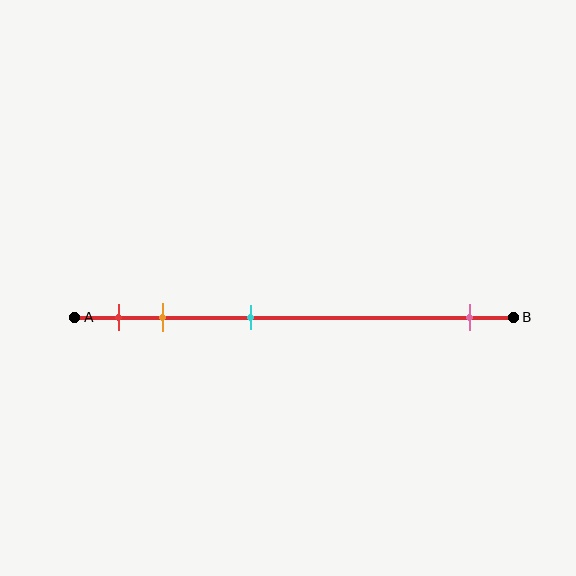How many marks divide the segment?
There are 4 marks dividing the segment.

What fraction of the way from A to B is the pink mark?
The pink mark is approximately 90% (0.9) of the way from A to B.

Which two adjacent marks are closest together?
The red and orange marks are the closest adjacent pair.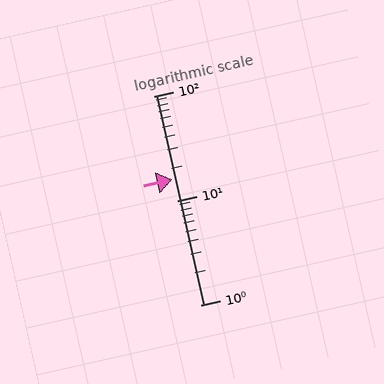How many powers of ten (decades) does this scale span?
The scale spans 2 decades, from 1 to 100.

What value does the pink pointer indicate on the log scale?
The pointer indicates approximately 16.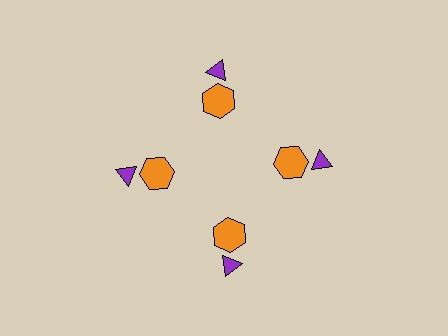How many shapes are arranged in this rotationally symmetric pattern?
There are 8 shapes, arranged in 4 groups of 2.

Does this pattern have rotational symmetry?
Yes, this pattern has 4-fold rotational symmetry. It looks the same after rotating 90 degrees around the center.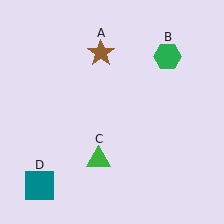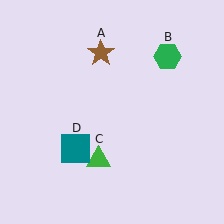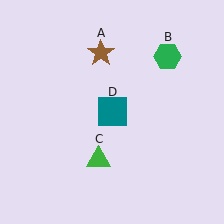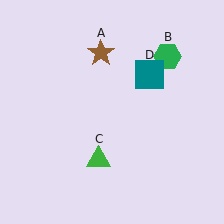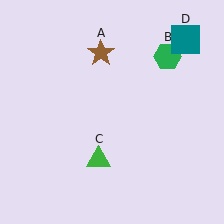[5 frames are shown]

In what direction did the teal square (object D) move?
The teal square (object D) moved up and to the right.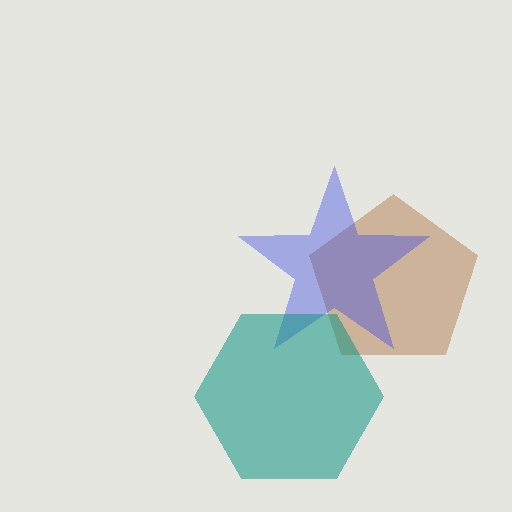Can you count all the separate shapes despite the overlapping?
Yes, there are 3 separate shapes.